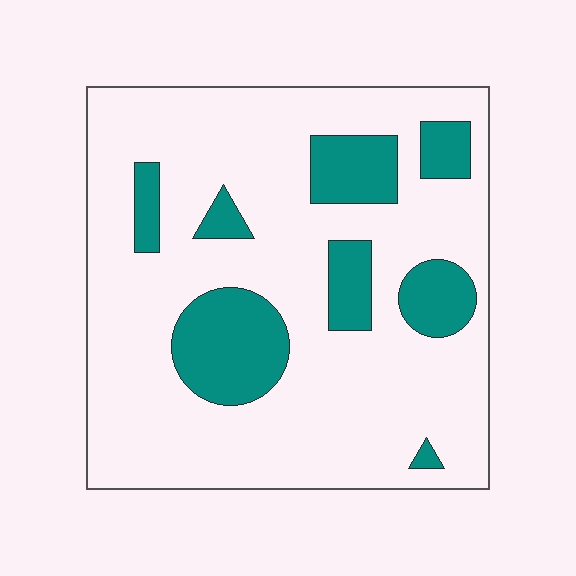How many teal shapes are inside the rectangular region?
8.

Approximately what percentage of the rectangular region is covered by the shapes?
Approximately 20%.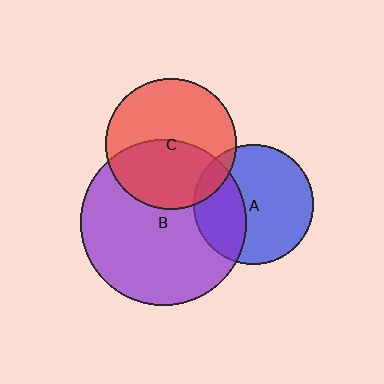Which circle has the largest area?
Circle B (purple).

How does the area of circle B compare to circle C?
Approximately 1.6 times.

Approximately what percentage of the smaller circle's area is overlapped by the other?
Approximately 10%.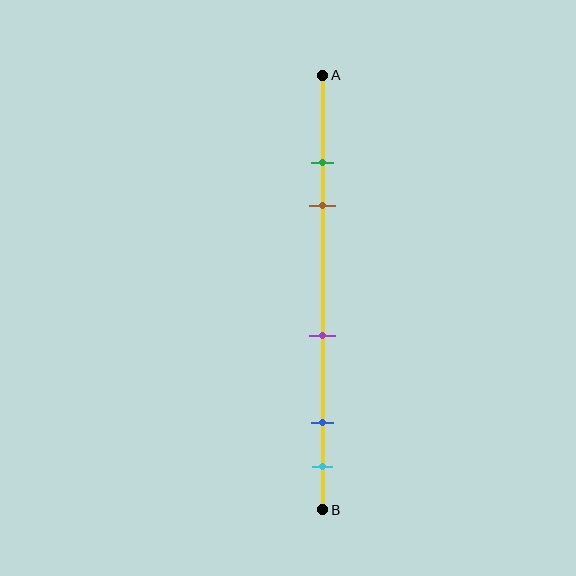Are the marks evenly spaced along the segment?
No, the marks are not evenly spaced.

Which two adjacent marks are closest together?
The green and brown marks are the closest adjacent pair.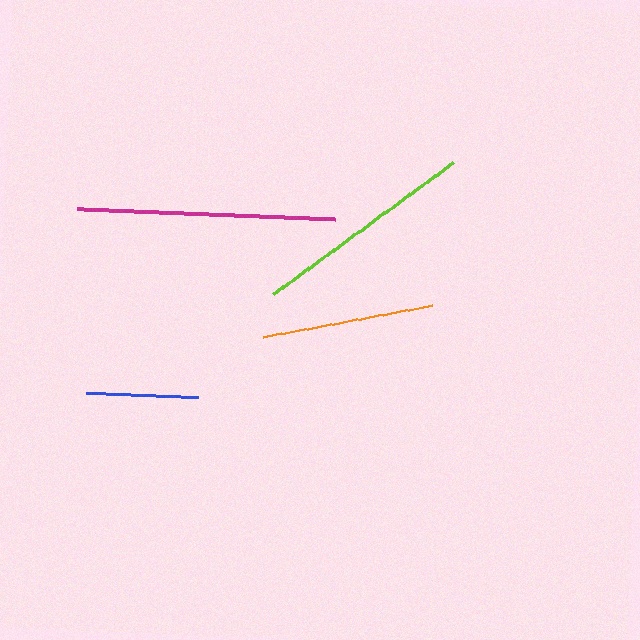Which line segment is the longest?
The magenta line is the longest at approximately 259 pixels.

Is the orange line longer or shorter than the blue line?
The orange line is longer than the blue line.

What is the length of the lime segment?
The lime segment is approximately 223 pixels long.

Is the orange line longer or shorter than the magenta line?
The magenta line is longer than the orange line.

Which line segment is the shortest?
The blue line is the shortest at approximately 112 pixels.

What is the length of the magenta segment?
The magenta segment is approximately 259 pixels long.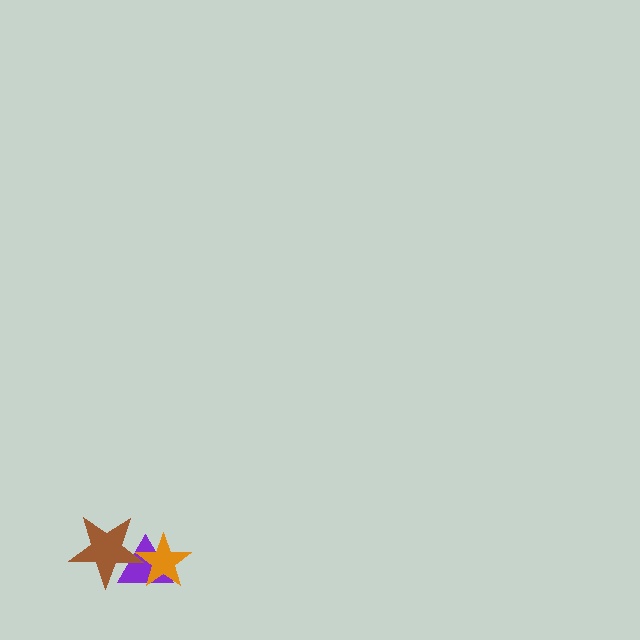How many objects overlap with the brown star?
2 objects overlap with the brown star.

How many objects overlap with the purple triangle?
2 objects overlap with the purple triangle.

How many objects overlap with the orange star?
2 objects overlap with the orange star.